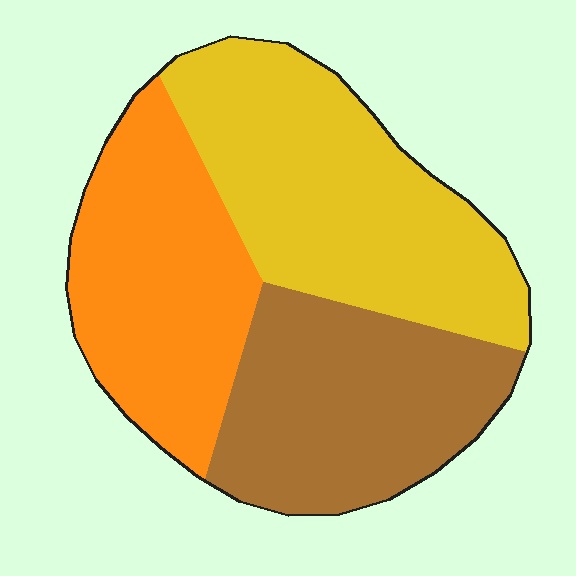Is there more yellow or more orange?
Yellow.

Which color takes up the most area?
Yellow, at roughly 40%.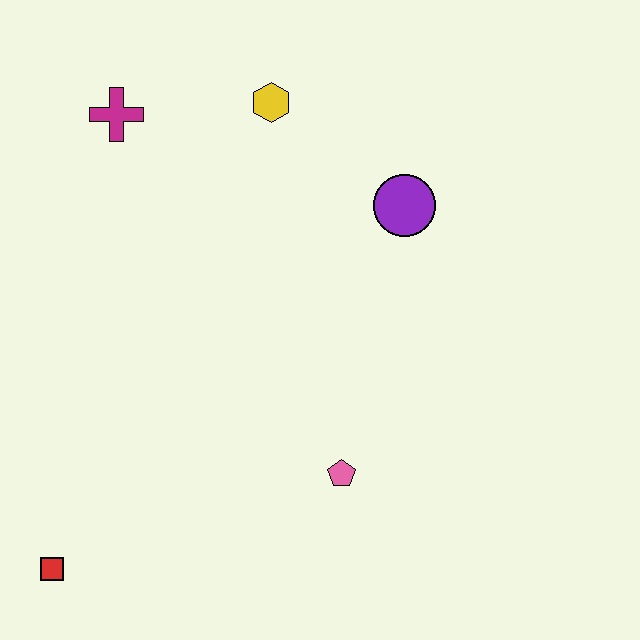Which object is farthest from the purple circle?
The red square is farthest from the purple circle.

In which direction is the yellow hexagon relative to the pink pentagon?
The yellow hexagon is above the pink pentagon.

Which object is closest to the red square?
The pink pentagon is closest to the red square.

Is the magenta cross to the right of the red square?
Yes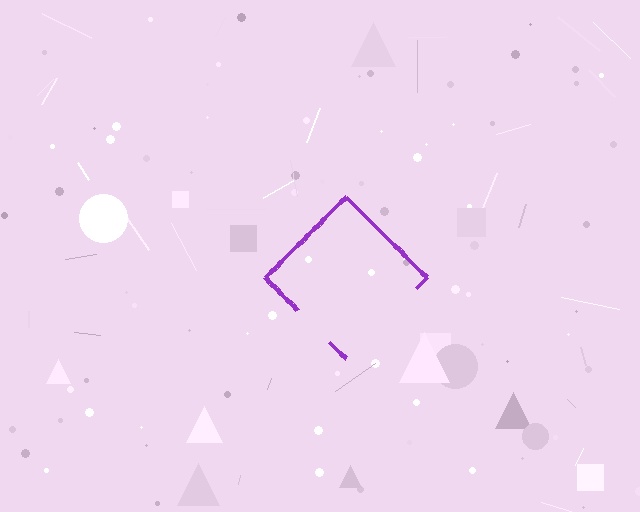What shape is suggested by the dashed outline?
The dashed outline suggests a diamond.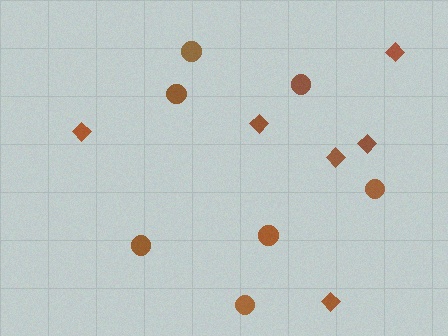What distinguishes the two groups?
There are 2 groups: one group of circles (7) and one group of diamonds (6).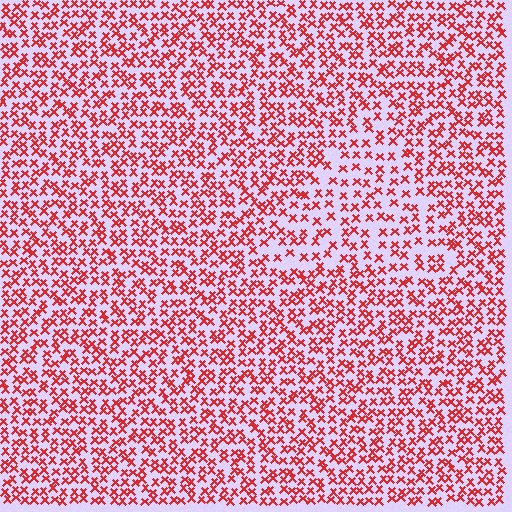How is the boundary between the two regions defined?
The boundary is defined by a change in element density (approximately 1.6x ratio). All elements are the same color, size, and shape.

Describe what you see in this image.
The image contains small red elements arranged at two different densities. A triangle-shaped region is visible where the elements are less densely packed than the surrounding area.